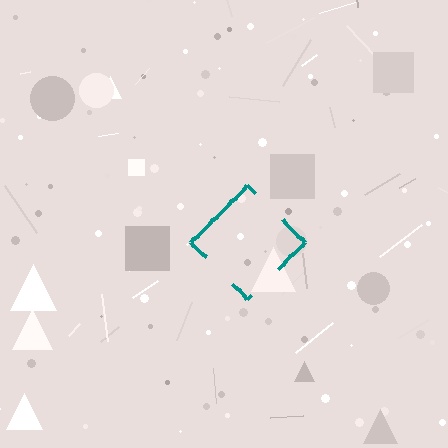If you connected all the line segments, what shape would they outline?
They would outline a diamond.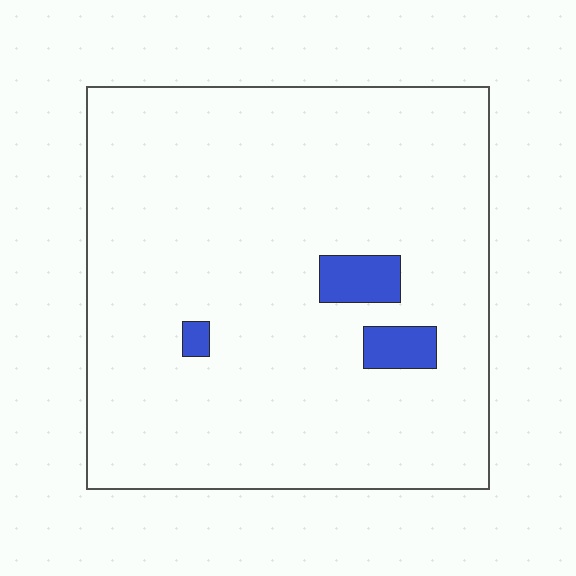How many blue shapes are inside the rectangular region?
3.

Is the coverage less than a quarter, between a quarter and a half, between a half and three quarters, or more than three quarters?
Less than a quarter.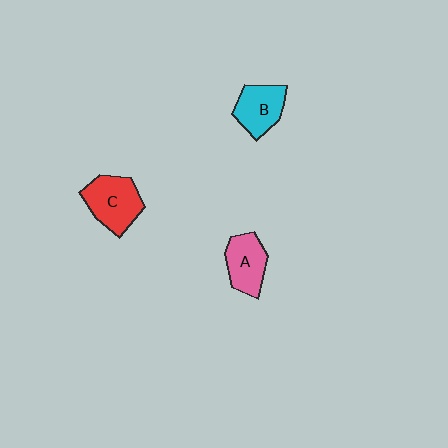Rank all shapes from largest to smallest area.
From largest to smallest: C (red), A (pink), B (cyan).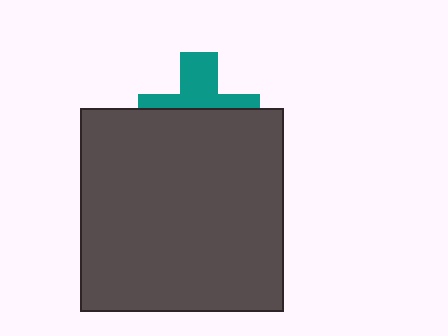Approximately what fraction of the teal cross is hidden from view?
Roughly 58% of the teal cross is hidden behind the dark gray square.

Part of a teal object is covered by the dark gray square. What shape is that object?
It is a cross.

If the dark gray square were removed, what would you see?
You would see the complete teal cross.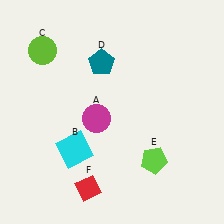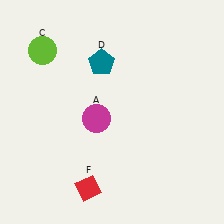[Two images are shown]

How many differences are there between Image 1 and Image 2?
There are 2 differences between the two images.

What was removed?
The lime pentagon (E), the cyan square (B) were removed in Image 2.